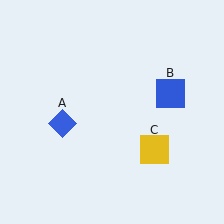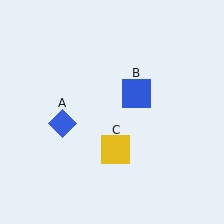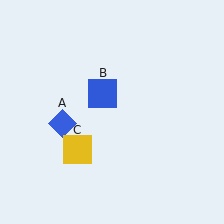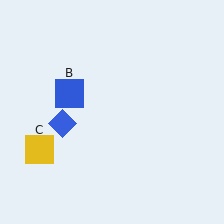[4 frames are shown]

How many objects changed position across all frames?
2 objects changed position: blue square (object B), yellow square (object C).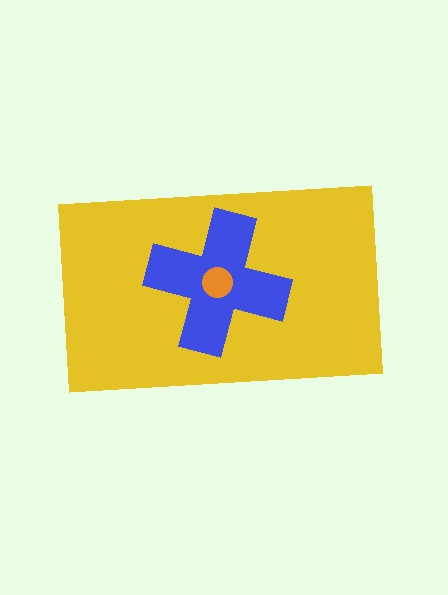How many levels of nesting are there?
3.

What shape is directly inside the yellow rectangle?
The blue cross.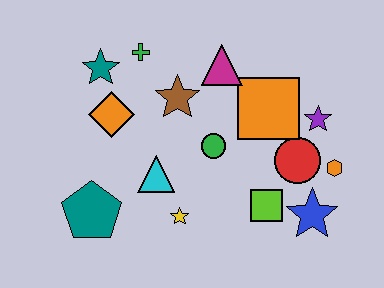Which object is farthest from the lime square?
The teal star is farthest from the lime square.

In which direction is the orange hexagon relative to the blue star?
The orange hexagon is above the blue star.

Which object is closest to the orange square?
The purple star is closest to the orange square.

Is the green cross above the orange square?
Yes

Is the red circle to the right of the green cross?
Yes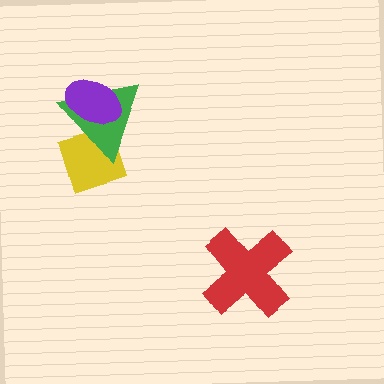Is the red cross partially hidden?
No, no other shape covers it.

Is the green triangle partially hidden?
Yes, it is partially covered by another shape.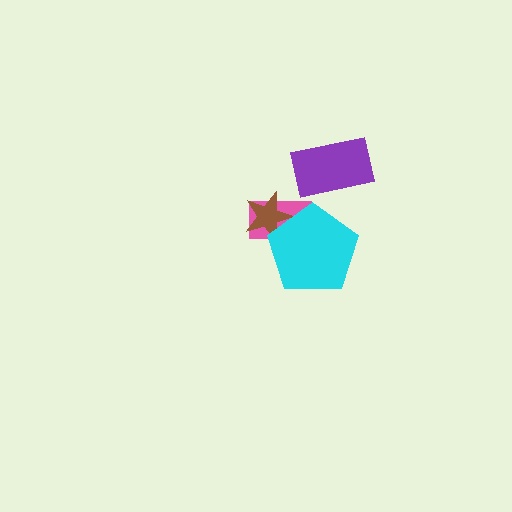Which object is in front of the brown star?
The cyan pentagon is in front of the brown star.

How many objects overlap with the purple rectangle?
0 objects overlap with the purple rectangle.